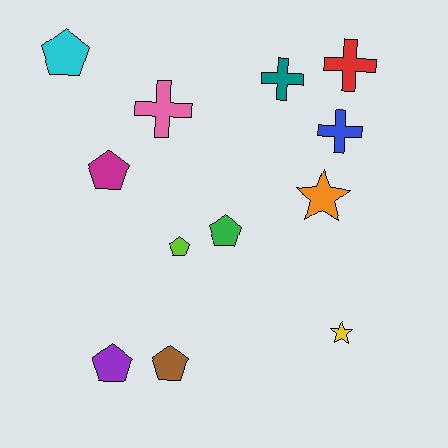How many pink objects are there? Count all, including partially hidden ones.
There is 1 pink object.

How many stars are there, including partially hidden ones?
There are 2 stars.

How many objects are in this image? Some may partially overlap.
There are 12 objects.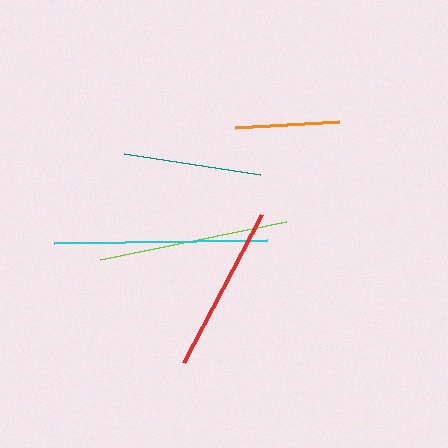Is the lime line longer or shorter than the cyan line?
The cyan line is longer than the lime line.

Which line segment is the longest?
The cyan line is the longest at approximately 213 pixels.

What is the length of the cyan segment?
The cyan segment is approximately 213 pixels long.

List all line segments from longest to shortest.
From longest to shortest: cyan, lime, red, teal, orange.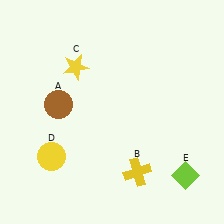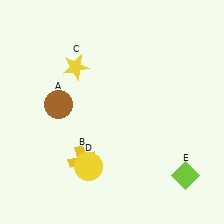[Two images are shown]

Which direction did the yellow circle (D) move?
The yellow circle (D) moved right.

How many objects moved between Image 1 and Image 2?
2 objects moved between the two images.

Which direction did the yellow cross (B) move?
The yellow cross (B) moved left.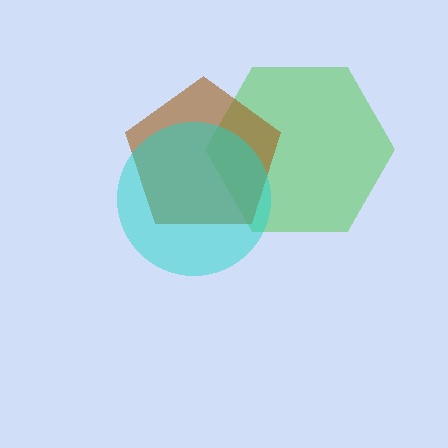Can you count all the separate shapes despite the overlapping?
Yes, there are 3 separate shapes.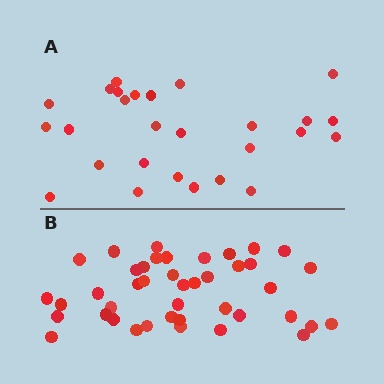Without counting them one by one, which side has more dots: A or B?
Region B (the bottom region) has more dots.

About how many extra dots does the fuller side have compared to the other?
Region B has approximately 15 more dots than region A.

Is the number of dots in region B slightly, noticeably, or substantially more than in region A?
Region B has substantially more. The ratio is roughly 1.6 to 1.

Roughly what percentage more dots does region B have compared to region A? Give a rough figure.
About 55% more.